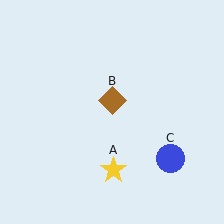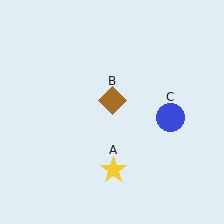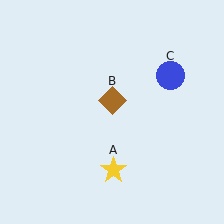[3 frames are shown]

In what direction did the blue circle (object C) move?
The blue circle (object C) moved up.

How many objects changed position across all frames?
1 object changed position: blue circle (object C).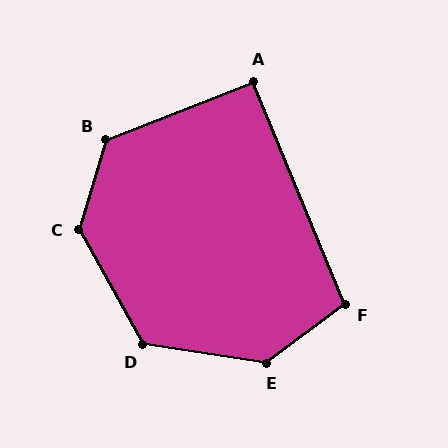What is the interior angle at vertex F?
Approximately 104 degrees (obtuse).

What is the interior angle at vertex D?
Approximately 128 degrees (obtuse).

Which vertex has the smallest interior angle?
A, at approximately 91 degrees.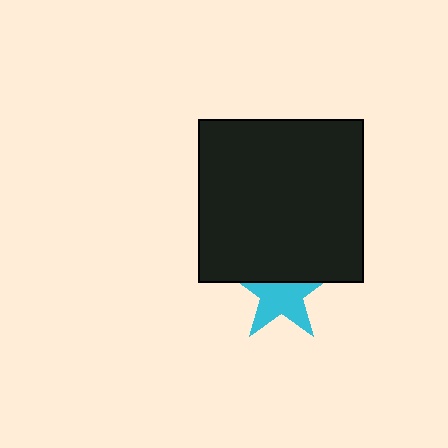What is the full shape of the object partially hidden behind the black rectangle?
The partially hidden object is a cyan star.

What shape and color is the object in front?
The object in front is a black rectangle.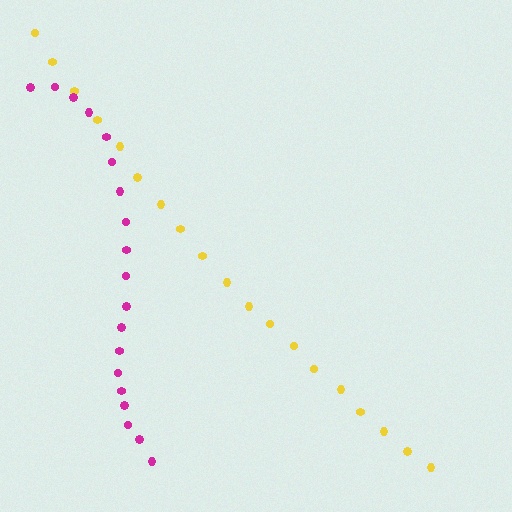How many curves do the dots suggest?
There are 2 distinct paths.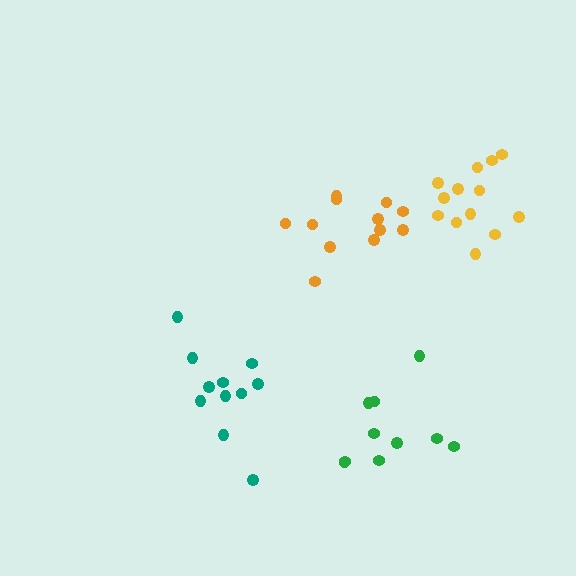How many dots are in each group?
Group 1: 12 dots, Group 2: 11 dots, Group 3: 10 dots, Group 4: 13 dots (46 total).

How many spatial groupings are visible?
There are 4 spatial groupings.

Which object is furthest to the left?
The teal cluster is leftmost.